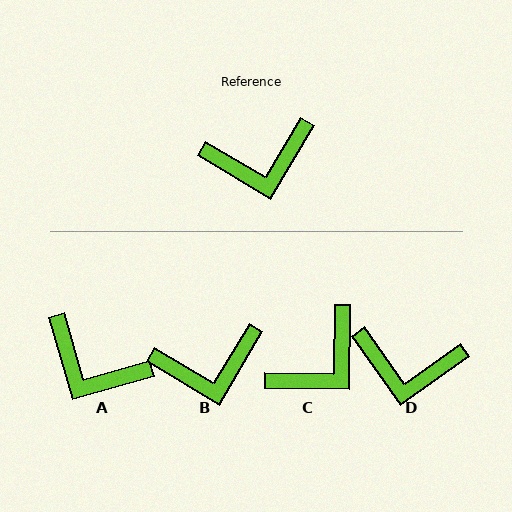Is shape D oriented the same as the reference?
No, it is off by about 24 degrees.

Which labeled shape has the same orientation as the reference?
B.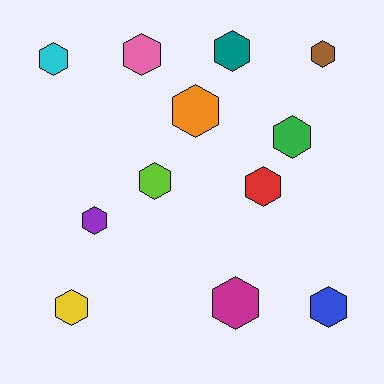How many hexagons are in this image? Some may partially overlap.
There are 12 hexagons.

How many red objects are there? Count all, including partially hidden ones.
There is 1 red object.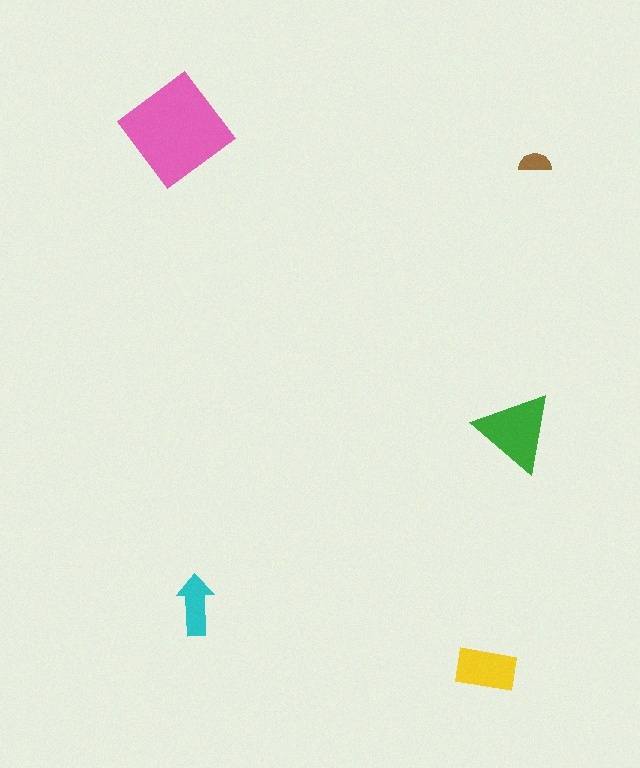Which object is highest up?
The pink diamond is topmost.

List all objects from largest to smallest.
The pink diamond, the green triangle, the yellow rectangle, the cyan arrow, the brown semicircle.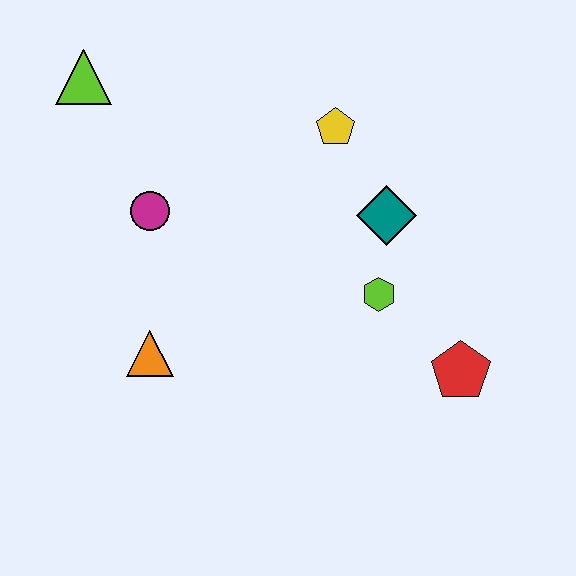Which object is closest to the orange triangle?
The magenta circle is closest to the orange triangle.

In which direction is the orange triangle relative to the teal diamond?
The orange triangle is to the left of the teal diamond.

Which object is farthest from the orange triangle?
The red pentagon is farthest from the orange triangle.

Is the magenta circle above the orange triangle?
Yes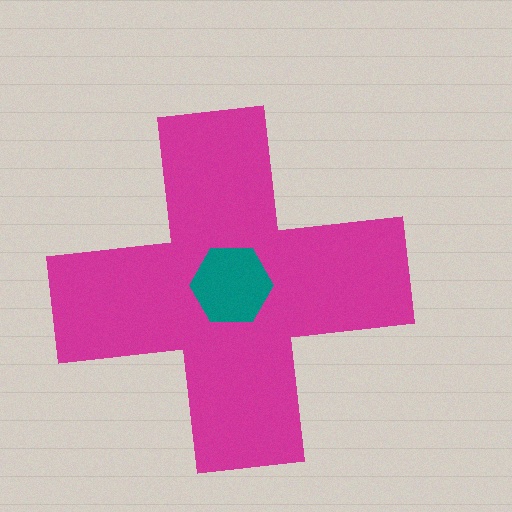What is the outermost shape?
The magenta cross.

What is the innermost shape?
The teal hexagon.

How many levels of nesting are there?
2.